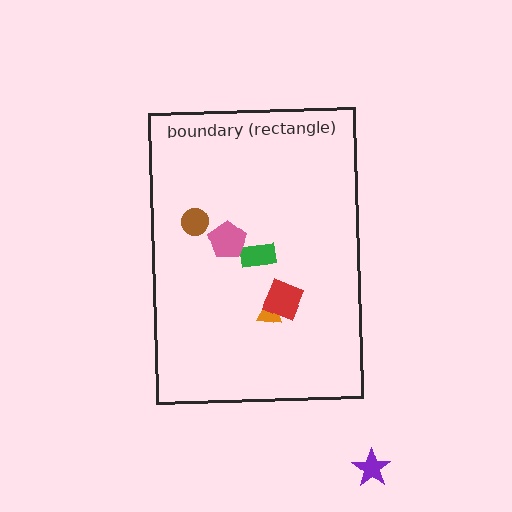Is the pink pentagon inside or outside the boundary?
Inside.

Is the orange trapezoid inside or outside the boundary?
Inside.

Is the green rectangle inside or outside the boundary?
Inside.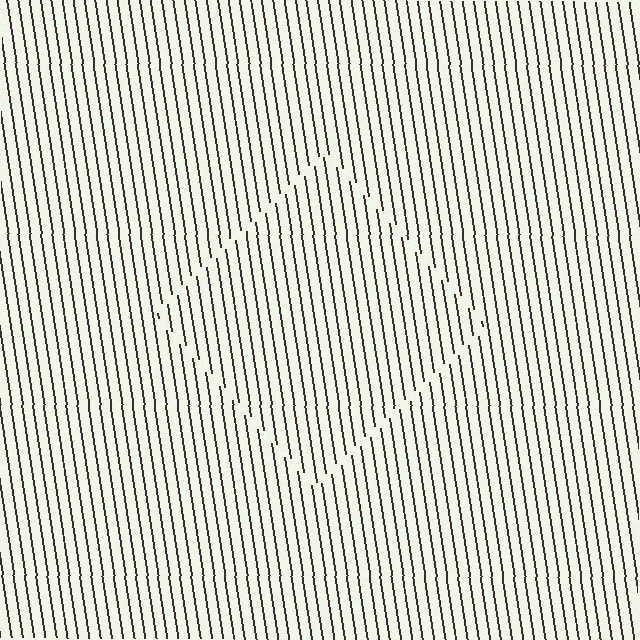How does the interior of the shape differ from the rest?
The interior of the shape contains the same grating, shifted by half a period — the contour is defined by the phase discontinuity where line-ends from the inner and outer gratings abut.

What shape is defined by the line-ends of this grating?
An illusory square. The interior of the shape contains the same grating, shifted by half a period — the contour is defined by the phase discontinuity where line-ends from the inner and outer gratings abut.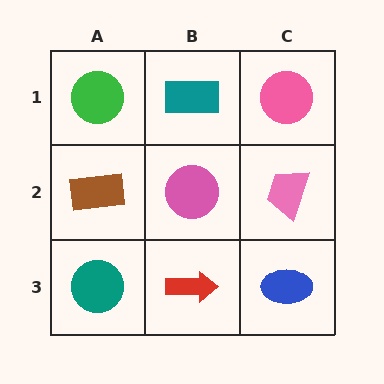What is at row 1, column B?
A teal rectangle.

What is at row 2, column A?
A brown rectangle.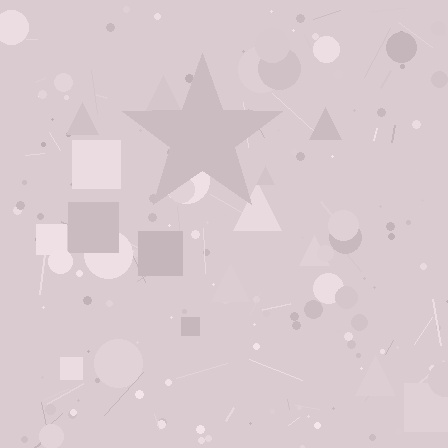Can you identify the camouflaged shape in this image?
The camouflaged shape is a star.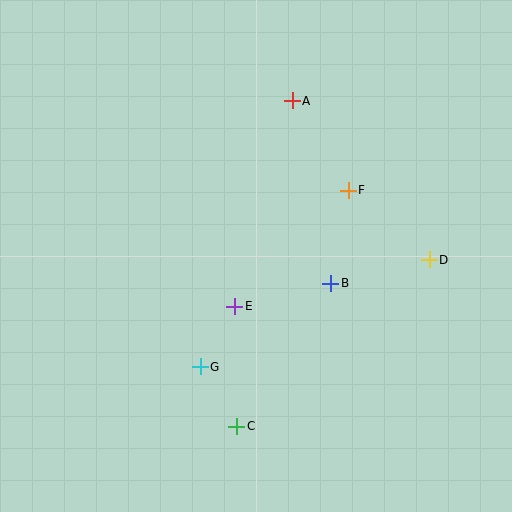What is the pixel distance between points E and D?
The distance between E and D is 200 pixels.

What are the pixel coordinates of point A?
Point A is at (292, 101).